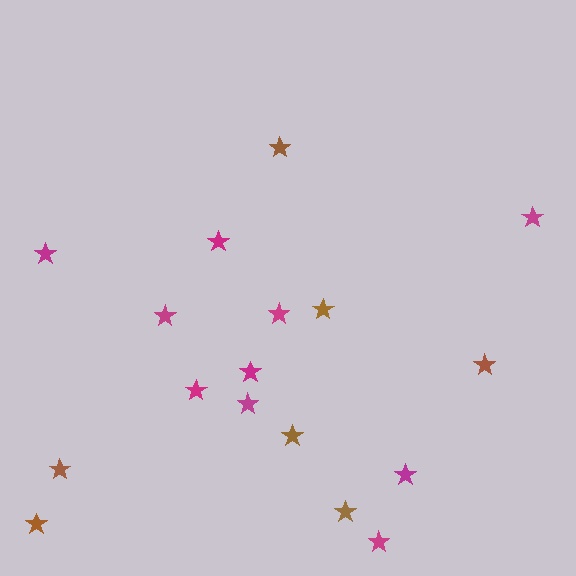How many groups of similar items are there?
There are 2 groups: one group of magenta stars (10) and one group of brown stars (7).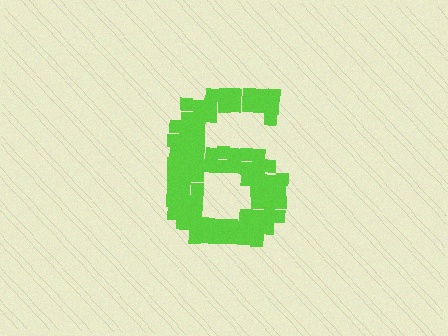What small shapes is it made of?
It is made of small squares.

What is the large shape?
The large shape is the digit 6.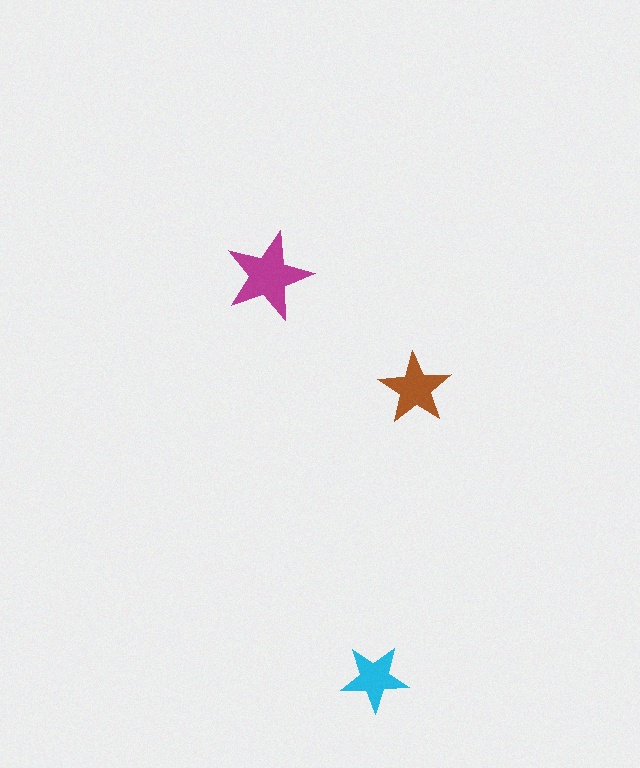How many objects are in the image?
There are 3 objects in the image.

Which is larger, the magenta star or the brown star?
The magenta one.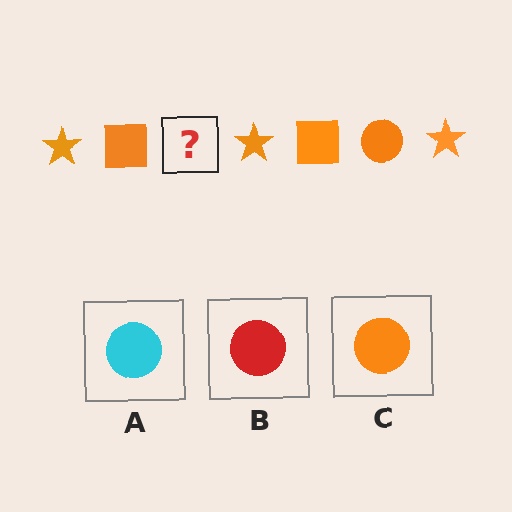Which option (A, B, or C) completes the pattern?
C.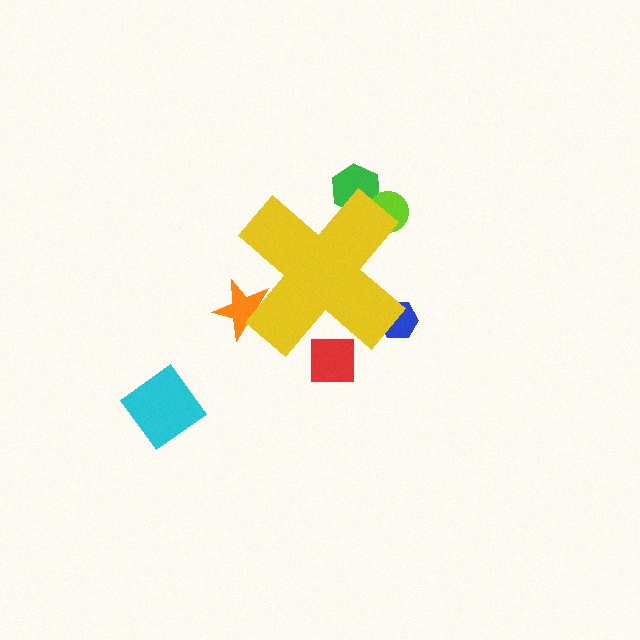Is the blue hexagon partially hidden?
Yes, the blue hexagon is partially hidden behind the yellow cross.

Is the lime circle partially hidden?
Yes, the lime circle is partially hidden behind the yellow cross.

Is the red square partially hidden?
Yes, the red square is partially hidden behind the yellow cross.